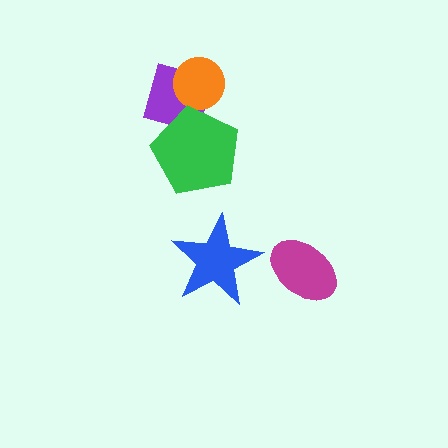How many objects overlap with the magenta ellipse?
0 objects overlap with the magenta ellipse.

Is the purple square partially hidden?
Yes, it is partially covered by another shape.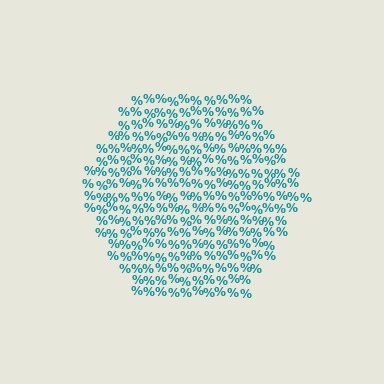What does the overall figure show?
The overall figure shows a hexagon.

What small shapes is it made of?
It is made of small percent signs.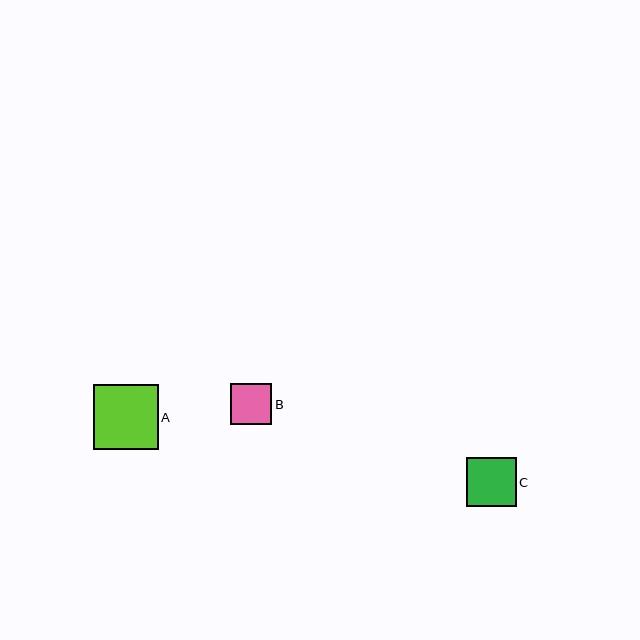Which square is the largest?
Square A is the largest with a size of approximately 65 pixels.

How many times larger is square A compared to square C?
Square A is approximately 1.3 times the size of square C.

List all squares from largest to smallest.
From largest to smallest: A, C, B.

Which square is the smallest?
Square B is the smallest with a size of approximately 41 pixels.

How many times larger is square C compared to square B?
Square C is approximately 1.2 times the size of square B.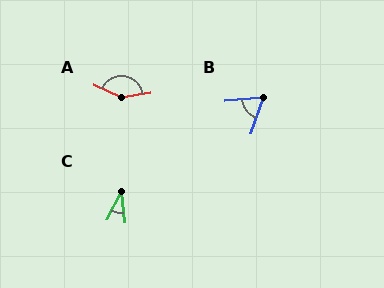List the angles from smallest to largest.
C (33°), B (65°), A (147°).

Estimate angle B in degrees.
Approximately 65 degrees.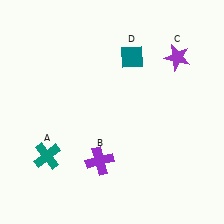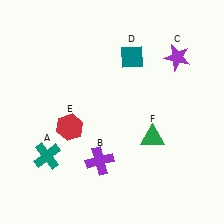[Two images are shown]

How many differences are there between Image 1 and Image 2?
There are 2 differences between the two images.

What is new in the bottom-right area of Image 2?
A green triangle (F) was added in the bottom-right area of Image 2.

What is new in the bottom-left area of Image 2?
A red hexagon (E) was added in the bottom-left area of Image 2.